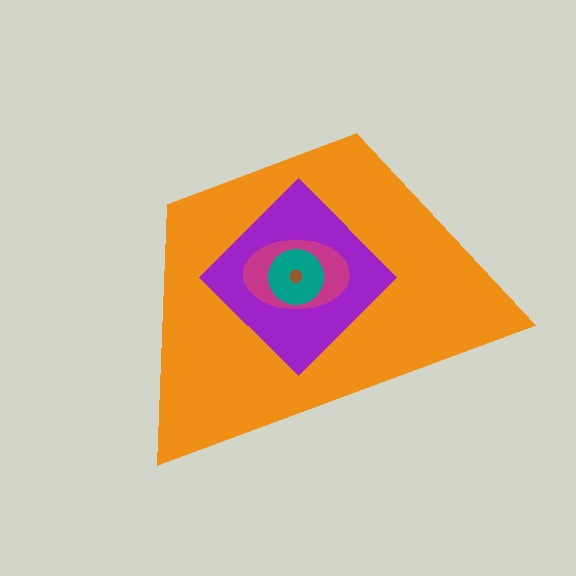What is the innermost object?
The brown hexagon.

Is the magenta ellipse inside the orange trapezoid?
Yes.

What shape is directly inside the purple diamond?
The magenta ellipse.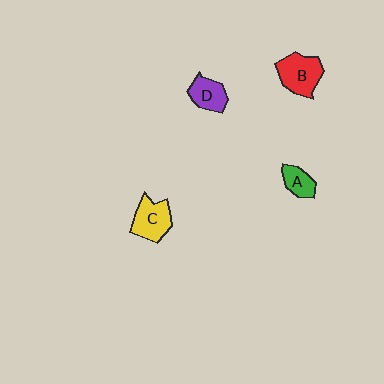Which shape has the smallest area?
Shape A (green).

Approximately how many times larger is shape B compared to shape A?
Approximately 1.9 times.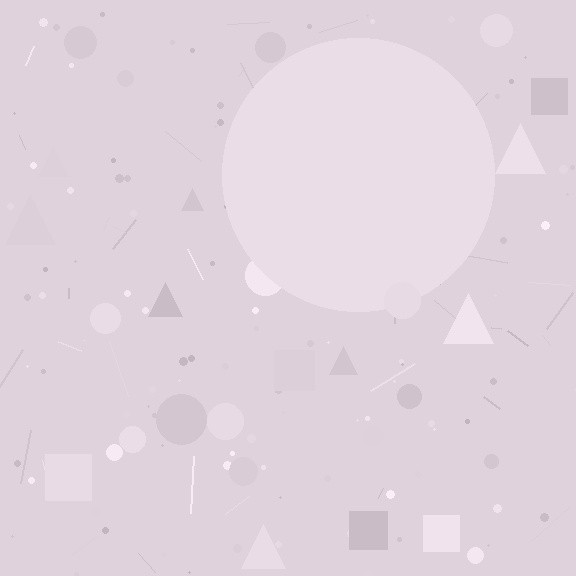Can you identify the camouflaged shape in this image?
The camouflaged shape is a circle.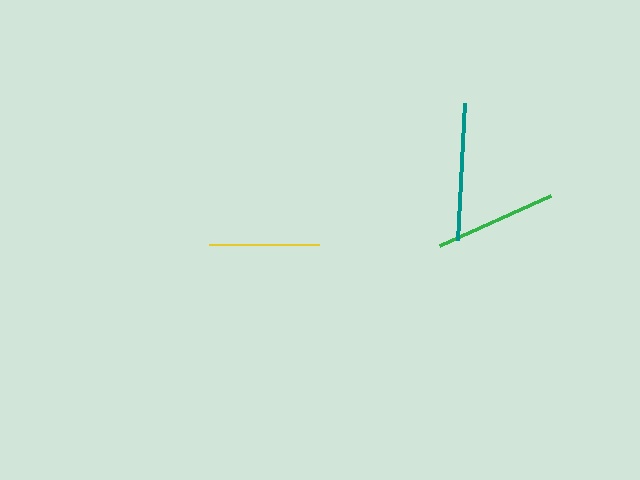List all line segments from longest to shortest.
From longest to shortest: teal, green, yellow.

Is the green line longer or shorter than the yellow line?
The green line is longer than the yellow line.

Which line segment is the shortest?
The yellow line is the shortest at approximately 110 pixels.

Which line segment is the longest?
The teal line is the longest at approximately 137 pixels.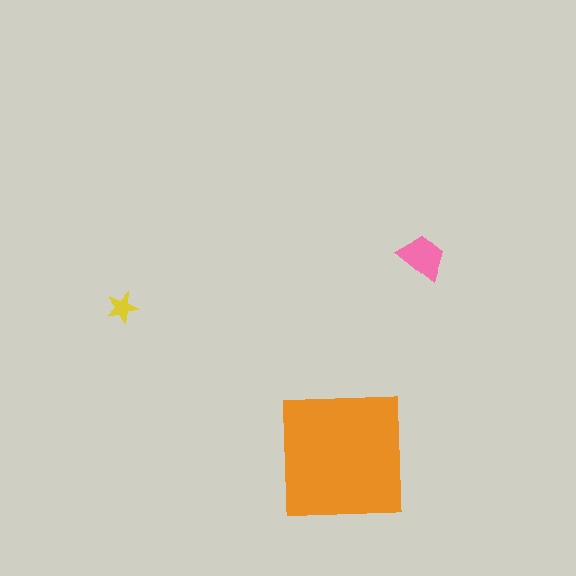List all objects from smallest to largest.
The yellow star, the pink trapezoid, the orange square.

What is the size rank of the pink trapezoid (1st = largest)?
2nd.